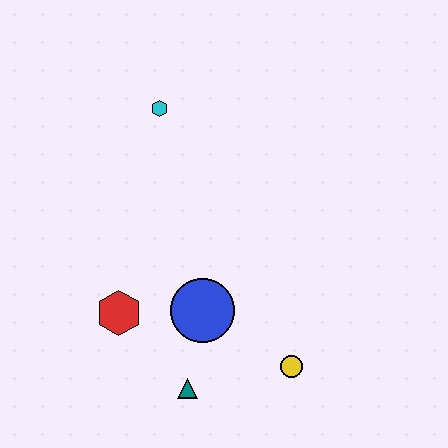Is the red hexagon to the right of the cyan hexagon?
No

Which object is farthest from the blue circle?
The cyan hexagon is farthest from the blue circle.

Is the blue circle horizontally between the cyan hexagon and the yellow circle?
Yes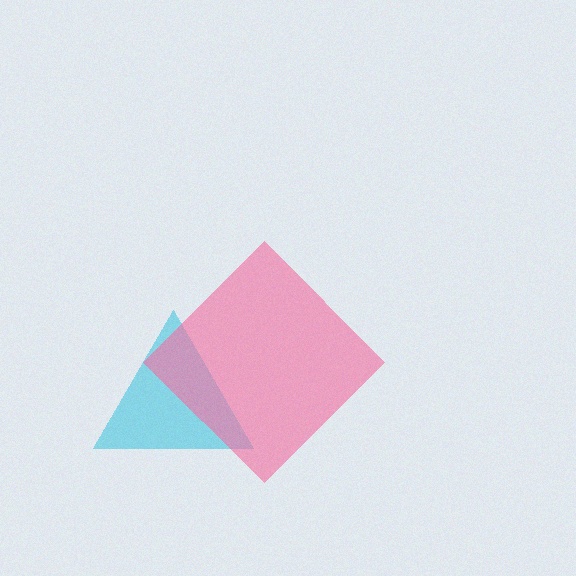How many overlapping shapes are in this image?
There are 2 overlapping shapes in the image.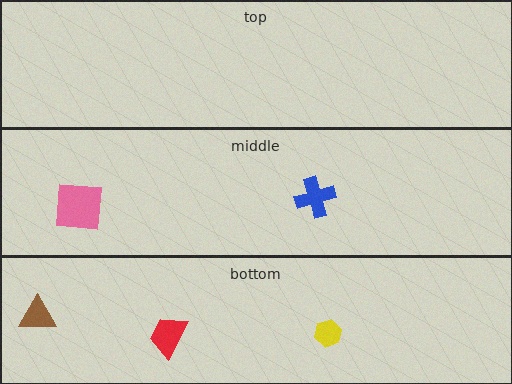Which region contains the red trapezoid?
The bottom region.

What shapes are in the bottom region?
The brown triangle, the yellow hexagon, the red trapezoid.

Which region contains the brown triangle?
The bottom region.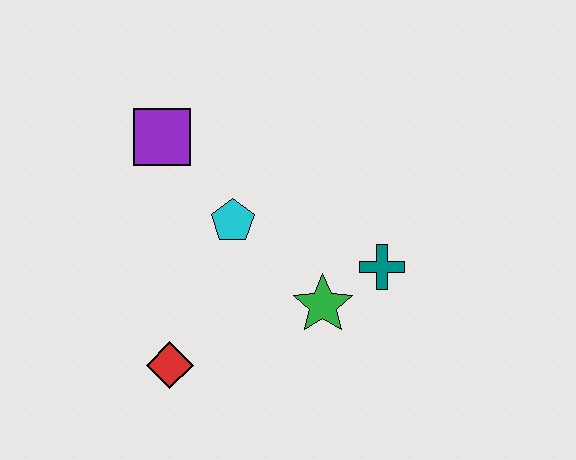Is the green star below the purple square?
Yes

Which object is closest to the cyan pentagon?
The purple square is closest to the cyan pentagon.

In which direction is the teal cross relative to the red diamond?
The teal cross is to the right of the red diamond.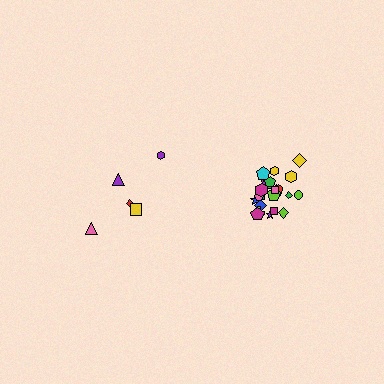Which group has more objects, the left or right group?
The right group.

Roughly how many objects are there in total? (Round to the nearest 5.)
Roughly 30 objects in total.